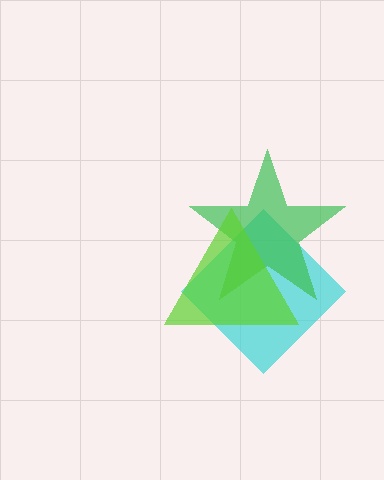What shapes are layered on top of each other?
The layered shapes are: a cyan diamond, a green star, a lime triangle.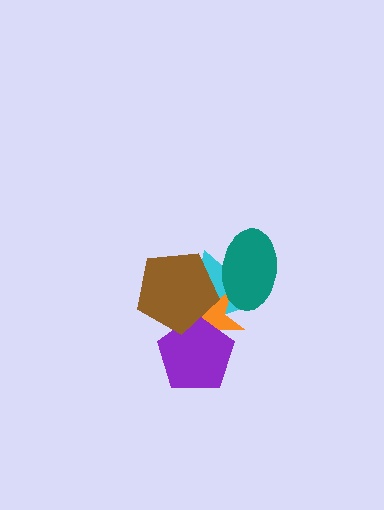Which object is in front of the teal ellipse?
The brown pentagon is in front of the teal ellipse.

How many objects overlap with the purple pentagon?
3 objects overlap with the purple pentagon.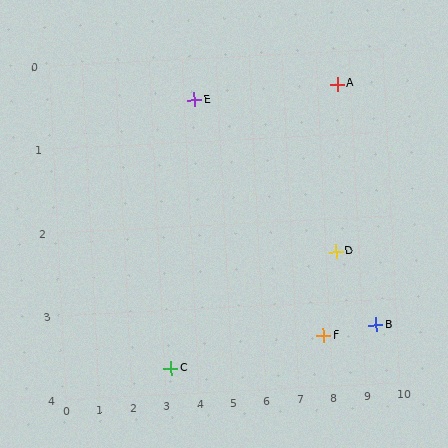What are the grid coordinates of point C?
Point C is at approximately (3.2, 3.7).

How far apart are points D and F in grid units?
Points D and F are about 1.1 grid units apart.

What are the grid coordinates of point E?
Point E is at approximately (4.3, 0.5).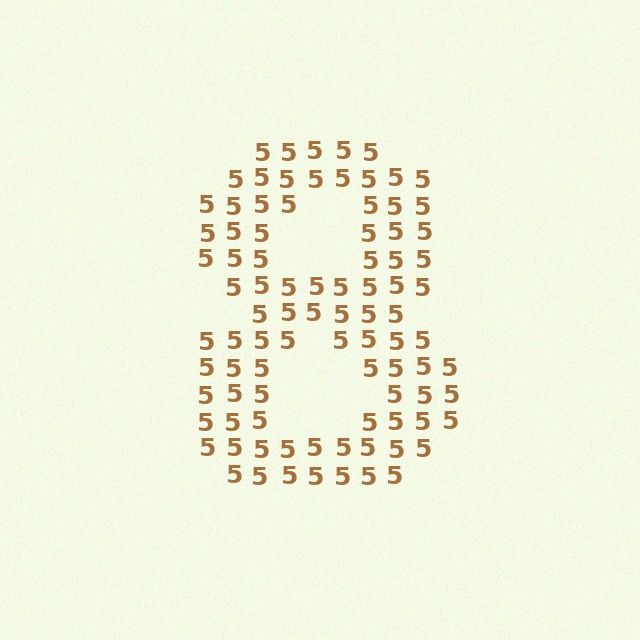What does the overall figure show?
The overall figure shows the digit 8.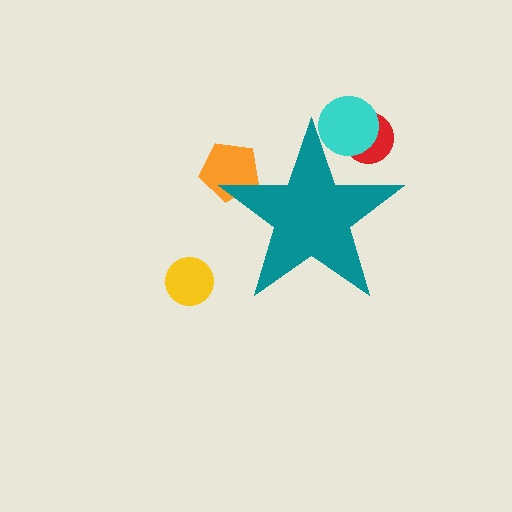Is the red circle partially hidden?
Yes, the red circle is partially hidden behind the teal star.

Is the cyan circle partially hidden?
Yes, the cyan circle is partially hidden behind the teal star.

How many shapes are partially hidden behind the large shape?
3 shapes are partially hidden.